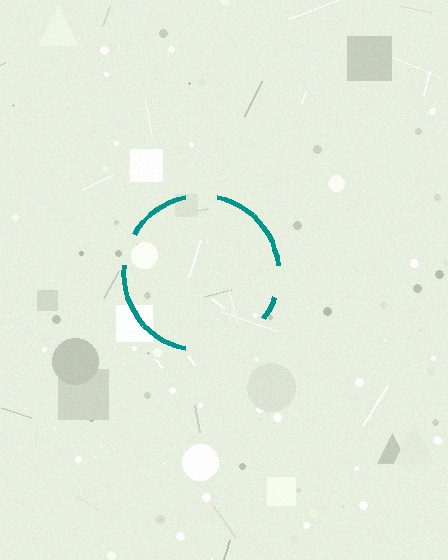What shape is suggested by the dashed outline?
The dashed outline suggests a circle.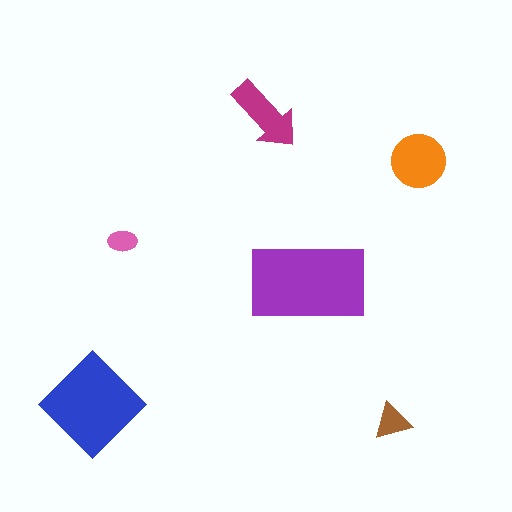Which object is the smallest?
The pink ellipse.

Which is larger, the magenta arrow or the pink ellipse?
The magenta arrow.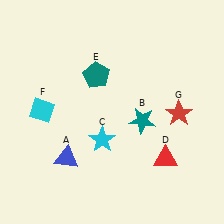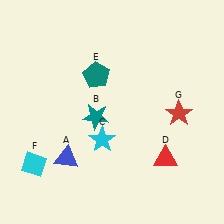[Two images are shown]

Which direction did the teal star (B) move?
The teal star (B) moved left.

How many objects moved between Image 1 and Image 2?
2 objects moved between the two images.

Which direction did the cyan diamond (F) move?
The cyan diamond (F) moved down.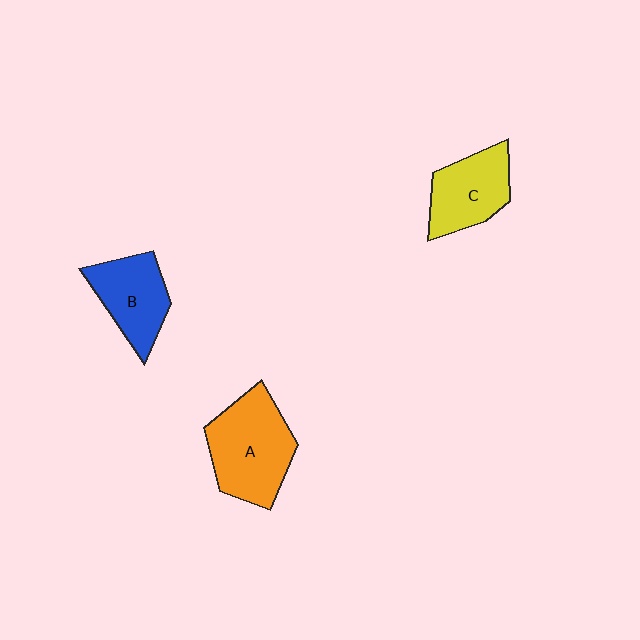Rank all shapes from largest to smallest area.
From largest to smallest: A (orange), C (yellow), B (blue).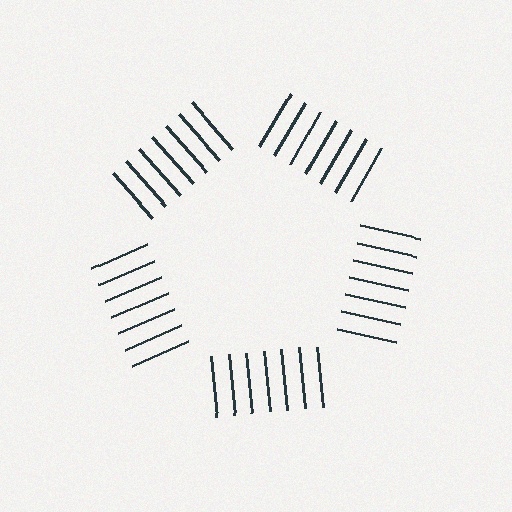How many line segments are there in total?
35 — 7 along each of the 5 edges.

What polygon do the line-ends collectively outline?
An illusory pentagon — the line segments terminate on its edges but no continuous stroke is drawn.